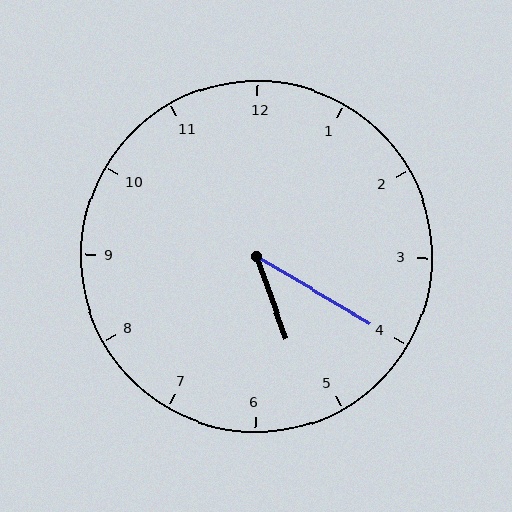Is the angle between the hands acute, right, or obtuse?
It is acute.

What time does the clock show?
5:20.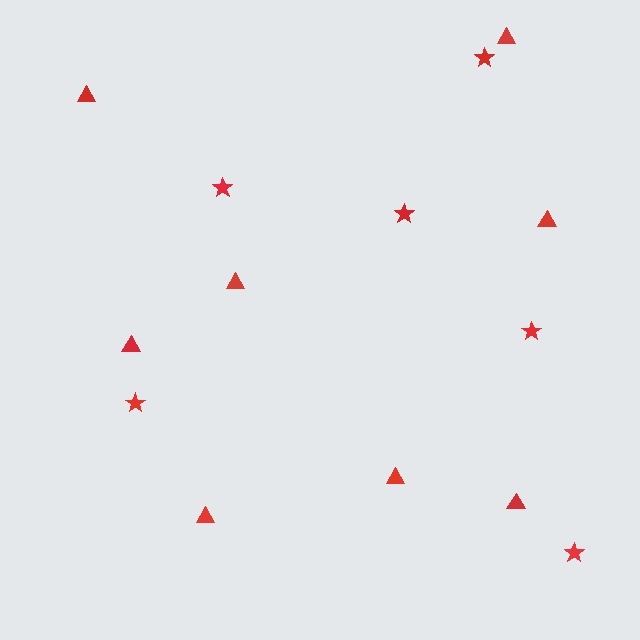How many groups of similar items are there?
There are 2 groups: one group of triangles (8) and one group of stars (6).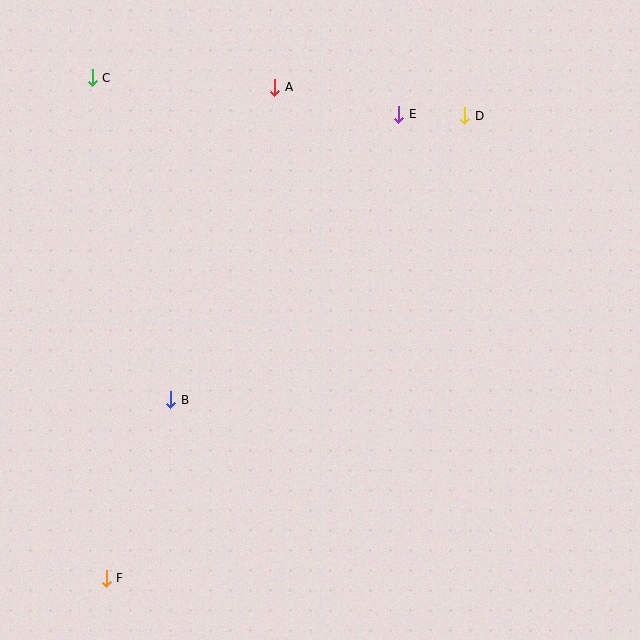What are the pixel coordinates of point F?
Point F is at (106, 578).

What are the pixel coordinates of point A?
Point A is at (275, 87).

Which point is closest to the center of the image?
Point B at (171, 400) is closest to the center.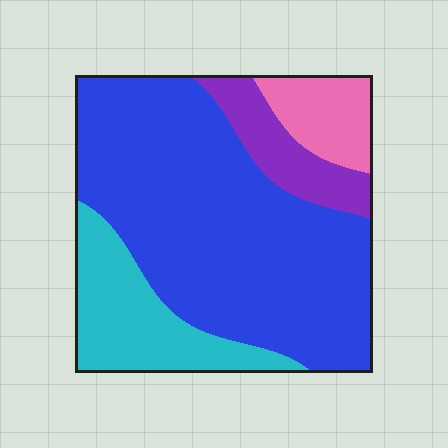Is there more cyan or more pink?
Cyan.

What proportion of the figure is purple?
Purple covers around 10% of the figure.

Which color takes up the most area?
Blue, at roughly 60%.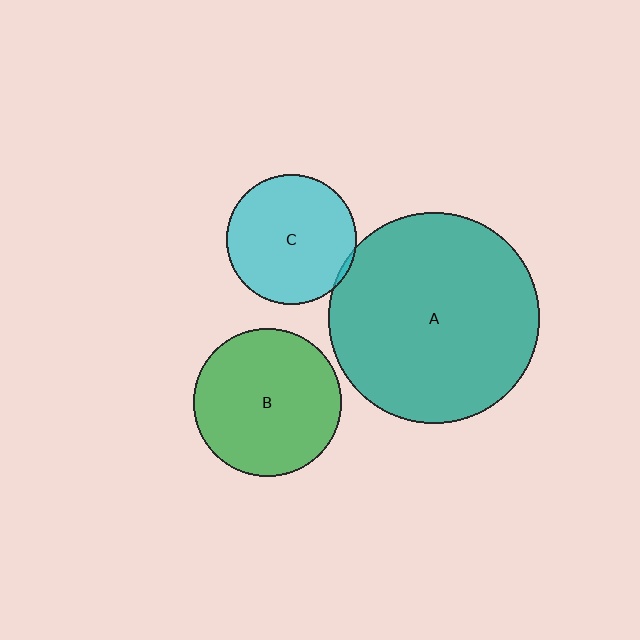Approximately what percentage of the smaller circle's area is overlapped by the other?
Approximately 5%.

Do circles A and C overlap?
Yes.